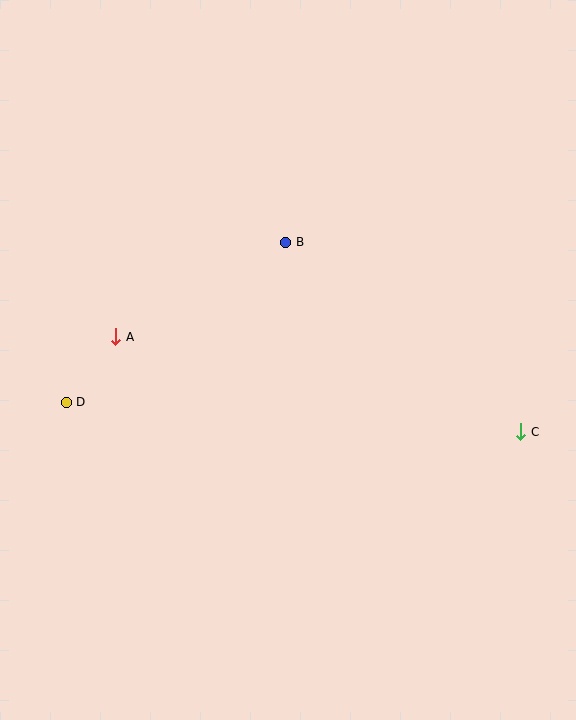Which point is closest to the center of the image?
Point B at (286, 242) is closest to the center.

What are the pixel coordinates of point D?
Point D is at (66, 402).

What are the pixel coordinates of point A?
Point A is at (116, 337).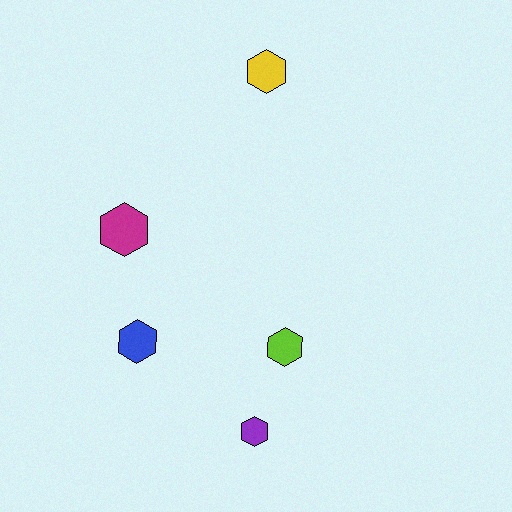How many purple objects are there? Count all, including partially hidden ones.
There is 1 purple object.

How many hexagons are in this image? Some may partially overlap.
There are 5 hexagons.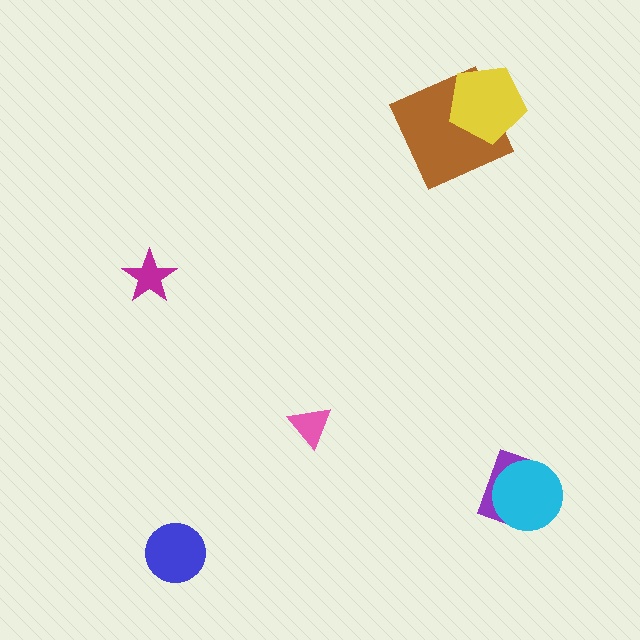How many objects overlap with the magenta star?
0 objects overlap with the magenta star.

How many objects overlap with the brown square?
1 object overlaps with the brown square.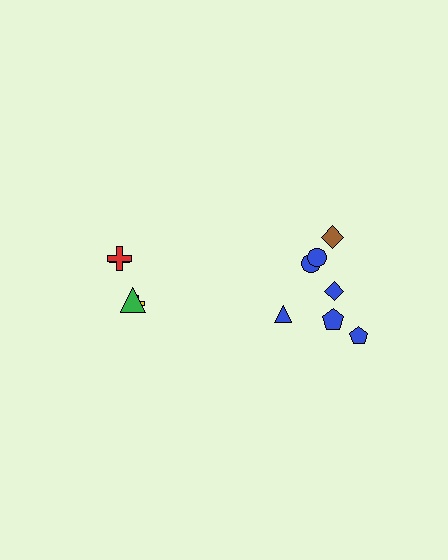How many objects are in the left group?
There are 4 objects.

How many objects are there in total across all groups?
There are 11 objects.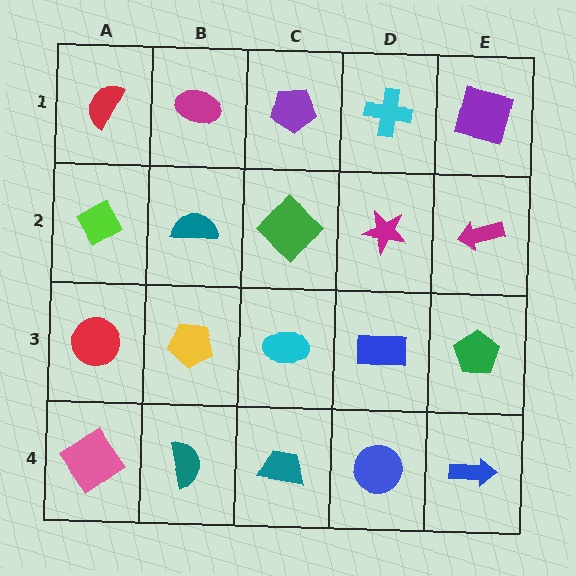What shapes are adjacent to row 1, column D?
A magenta star (row 2, column D), a purple pentagon (row 1, column C), a purple square (row 1, column E).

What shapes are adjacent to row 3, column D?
A magenta star (row 2, column D), a blue circle (row 4, column D), a cyan ellipse (row 3, column C), a green pentagon (row 3, column E).